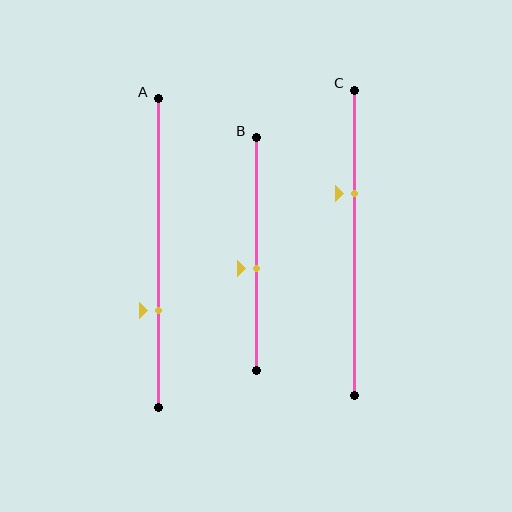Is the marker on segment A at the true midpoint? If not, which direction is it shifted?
No, the marker on segment A is shifted downward by about 18% of the segment length.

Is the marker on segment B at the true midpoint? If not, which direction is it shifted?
No, the marker on segment B is shifted downward by about 6% of the segment length.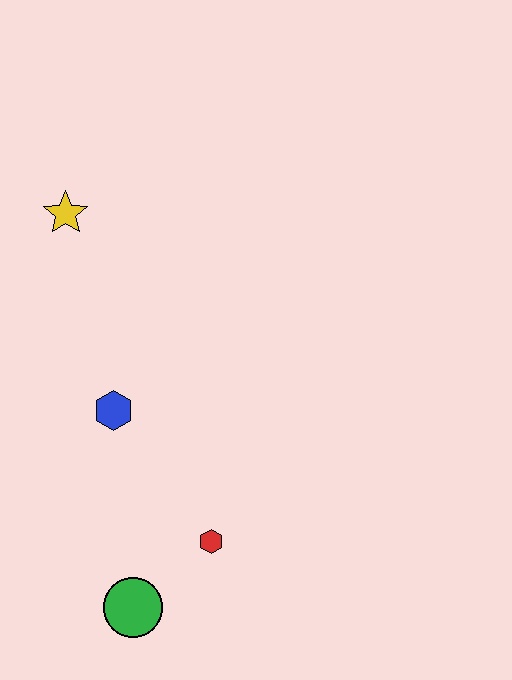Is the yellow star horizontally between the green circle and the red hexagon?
No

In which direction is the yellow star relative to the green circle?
The yellow star is above the green circle.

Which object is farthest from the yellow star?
The green circle is farthest from the yellow star.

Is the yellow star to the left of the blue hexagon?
Yes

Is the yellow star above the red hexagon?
Yes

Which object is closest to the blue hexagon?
The red hexagon is closest to the blue hexagon.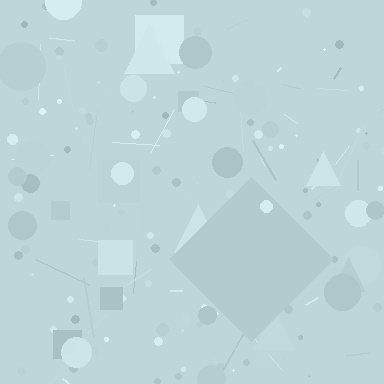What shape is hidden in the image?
A diamond is hidden in the image.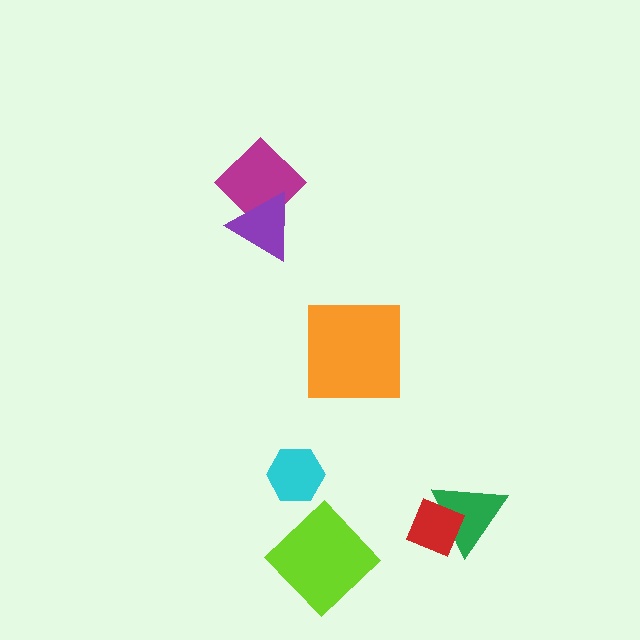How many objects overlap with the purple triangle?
1 object overlaps with the purple triangle.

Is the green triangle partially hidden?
Yes, it is partially covered by another shape.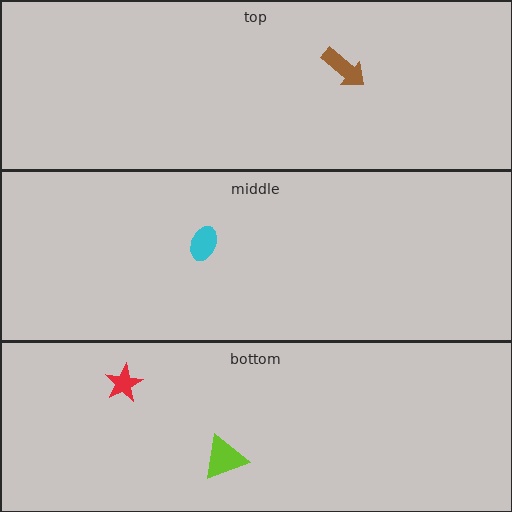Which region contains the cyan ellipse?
The middle region.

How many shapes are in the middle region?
1.